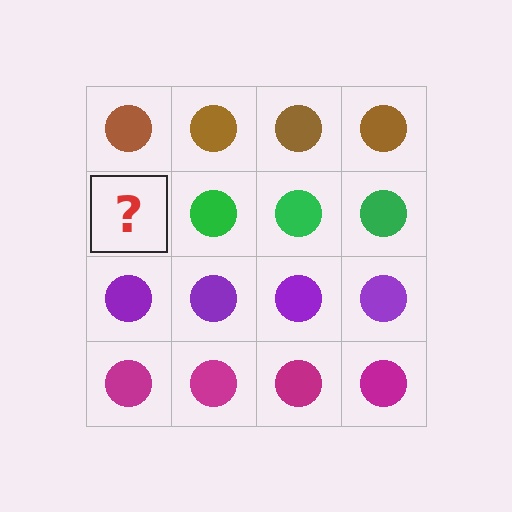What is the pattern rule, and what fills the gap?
The rule is that each row has a consistent color. The gap should be filled with a green circle.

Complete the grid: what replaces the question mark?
The question mark should be replaced with a green circle.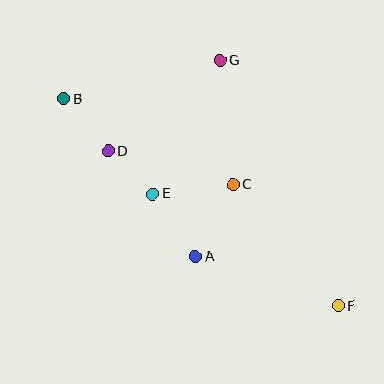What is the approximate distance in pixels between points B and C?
The distance between B and C is approximately 190 pixels.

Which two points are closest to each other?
Points D and E are closest to each other.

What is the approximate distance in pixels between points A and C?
The distance between A and C is approximately 82 pixels.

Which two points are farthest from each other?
Points B and F are farthest from each other.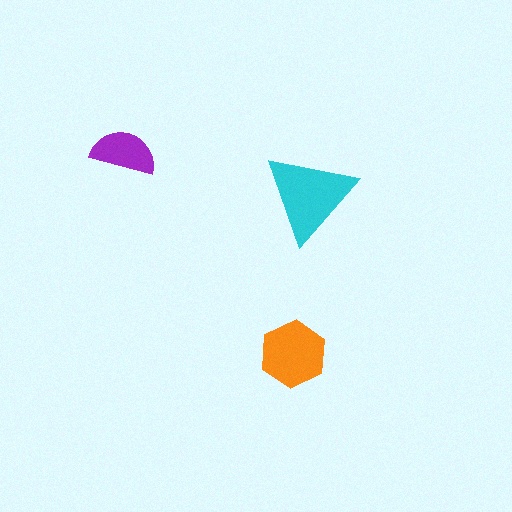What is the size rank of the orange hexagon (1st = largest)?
2nd.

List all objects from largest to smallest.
The cyan triangle, the orange hexagon, the purple semicircle.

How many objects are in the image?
There are 3 objects in the image.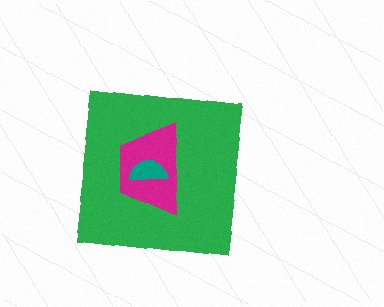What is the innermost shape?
The teal semicircle.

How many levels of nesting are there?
3.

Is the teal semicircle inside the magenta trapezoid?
Yes.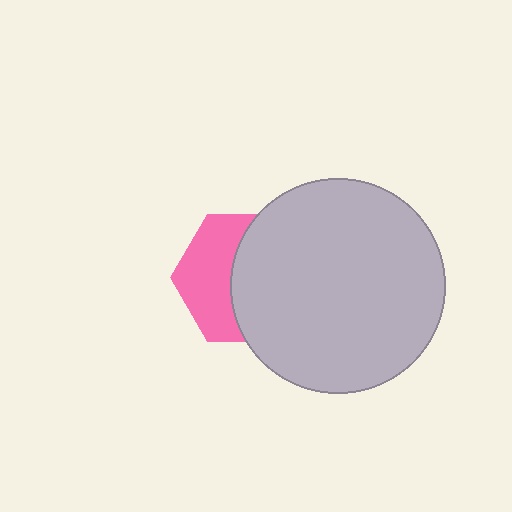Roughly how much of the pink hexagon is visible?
A small part of it is visible (roughly 44%).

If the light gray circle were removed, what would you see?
You would see the complete pink hexagon.